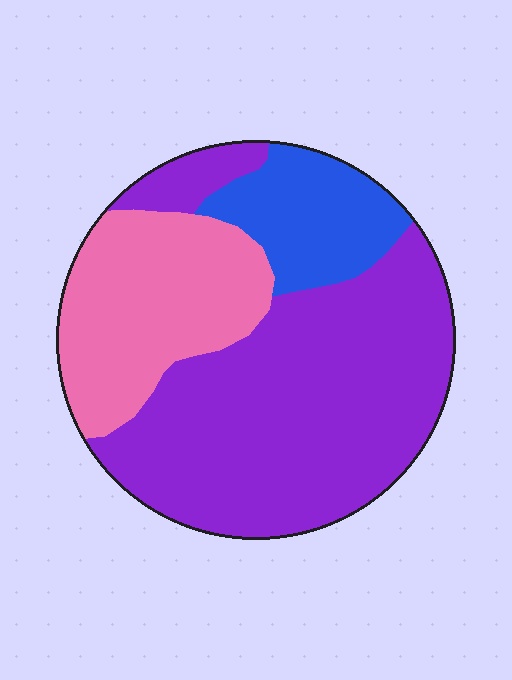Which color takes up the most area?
Purple, at roughly 60%.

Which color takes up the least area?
Blue, at roughly 15%.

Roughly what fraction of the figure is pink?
Pink takes up about one quarter (1/4) of the figure.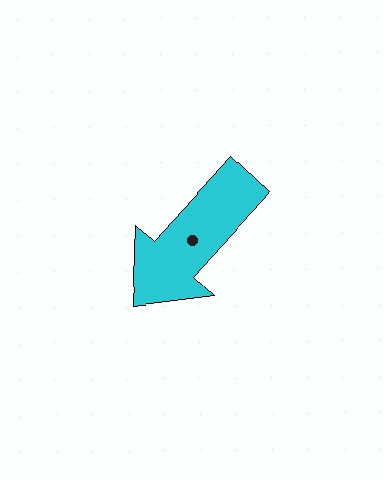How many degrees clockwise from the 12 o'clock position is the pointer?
Approximately 222 degrees.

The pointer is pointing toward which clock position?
Roughly 7 o'clock.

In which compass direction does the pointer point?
Southwest.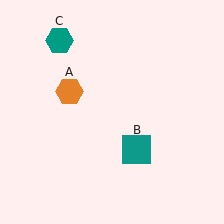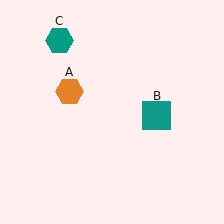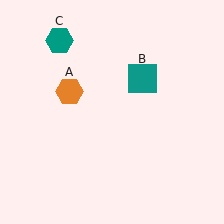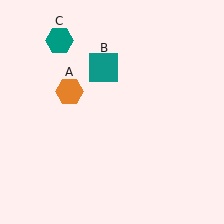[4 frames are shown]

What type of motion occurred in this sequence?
The teal square (object B) rotated counterclockwise around the center of the scene.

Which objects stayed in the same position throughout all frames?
Orange hexagon (object A) and teal hexagon (object C) remained stationary.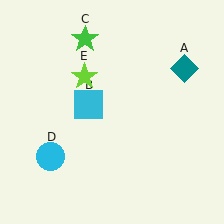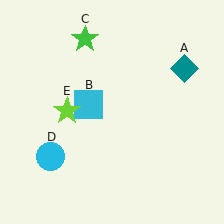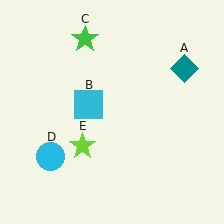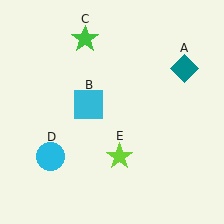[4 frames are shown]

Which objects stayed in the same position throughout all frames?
Teal diamond (object A) and cyan square (object B) and green star (object C) and cyan circle (object D) remained stationary.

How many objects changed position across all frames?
1 object changed position: lime star (object E).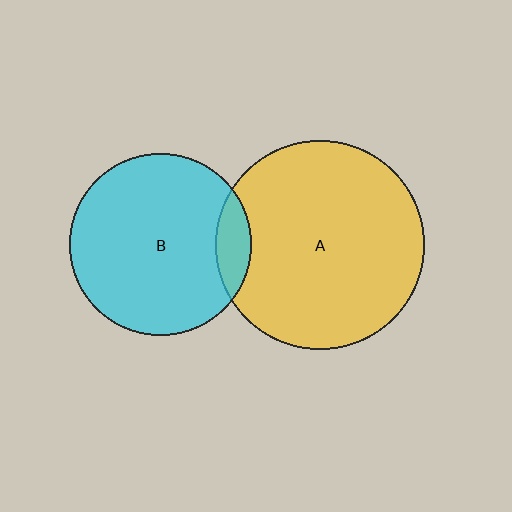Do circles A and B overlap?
Yes.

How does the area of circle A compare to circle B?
Approximately 1.3 times.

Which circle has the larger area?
Circle A (yellow).